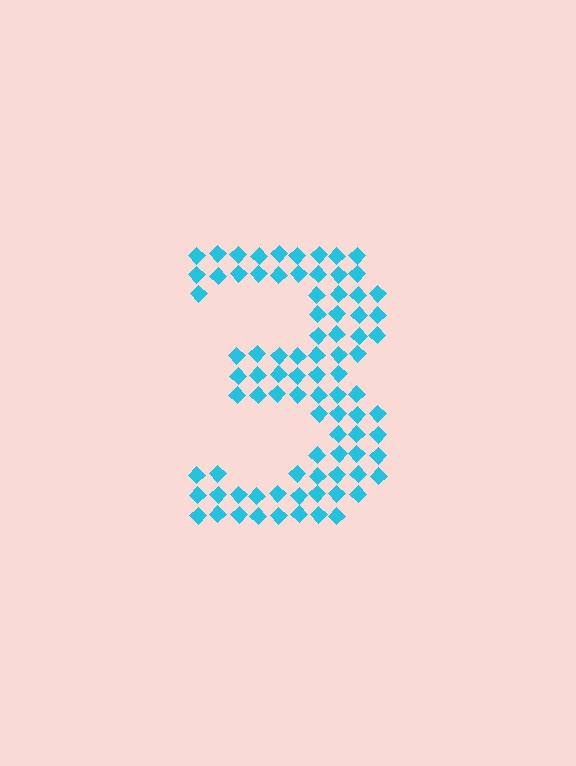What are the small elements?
The small elements are diamonds.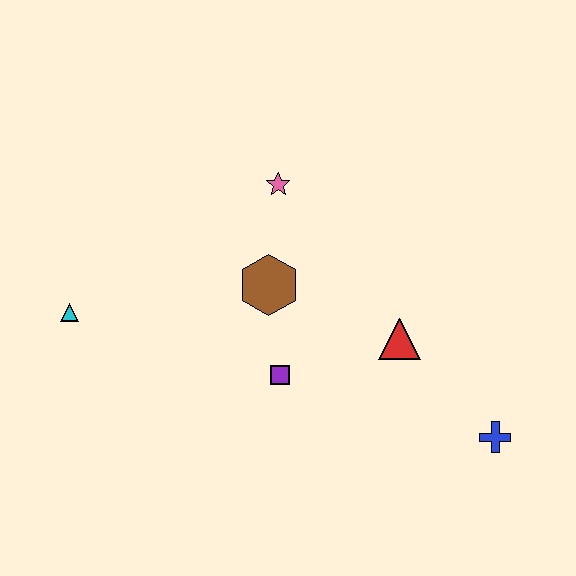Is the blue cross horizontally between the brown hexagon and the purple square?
No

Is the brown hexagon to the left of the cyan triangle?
No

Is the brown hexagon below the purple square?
No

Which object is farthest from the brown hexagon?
The blue cross is farthest from the brown hexagon.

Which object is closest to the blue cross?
The red triangle is closest to the blue cross.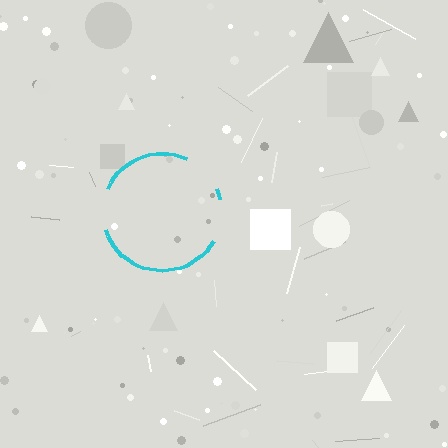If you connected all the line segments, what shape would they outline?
They would outline a circle.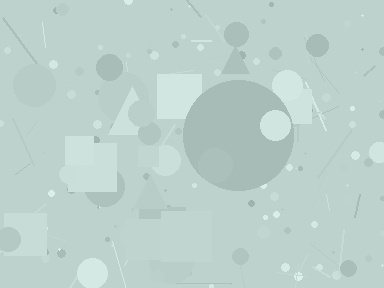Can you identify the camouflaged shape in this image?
The camouflaged shape is a circle.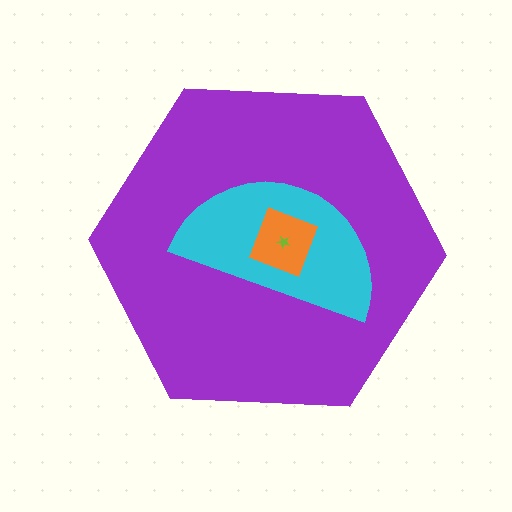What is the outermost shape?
The purple hexagon.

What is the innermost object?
The lime star.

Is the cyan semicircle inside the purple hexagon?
Yes.